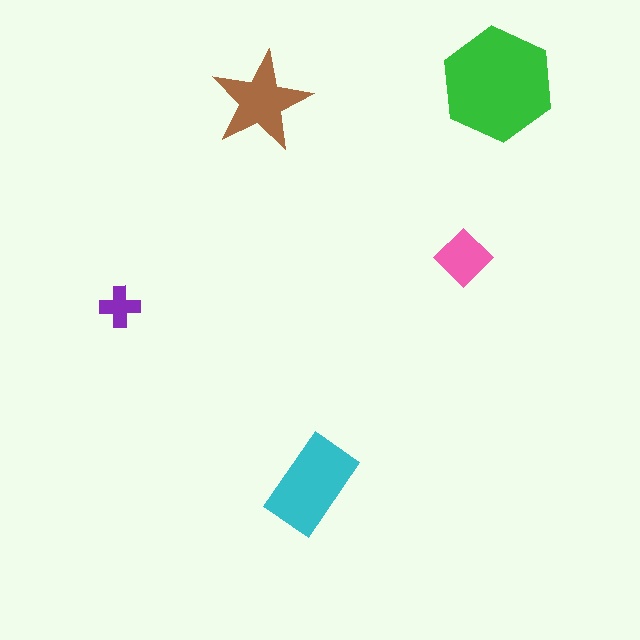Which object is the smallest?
The purple cross.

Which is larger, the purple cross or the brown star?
The brown star.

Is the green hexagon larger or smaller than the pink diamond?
Larger.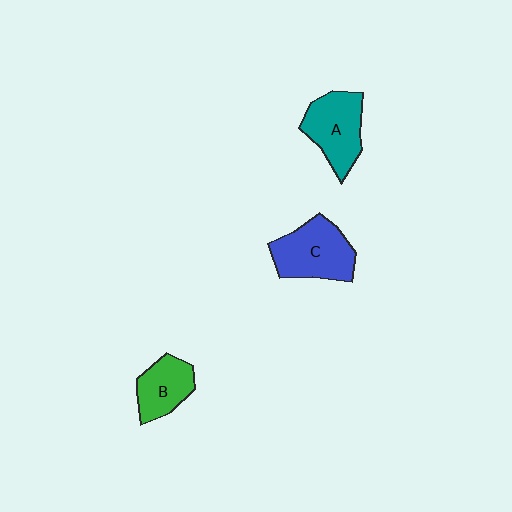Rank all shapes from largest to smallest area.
From largest to smallest: C (blue), A (teal), B (green).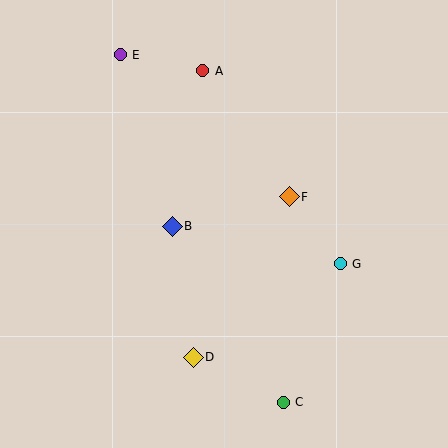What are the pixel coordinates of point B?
Point B is at (172, 226).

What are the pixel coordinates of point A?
Point A is at (203, 71).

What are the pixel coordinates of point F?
Point F is at (289, 197).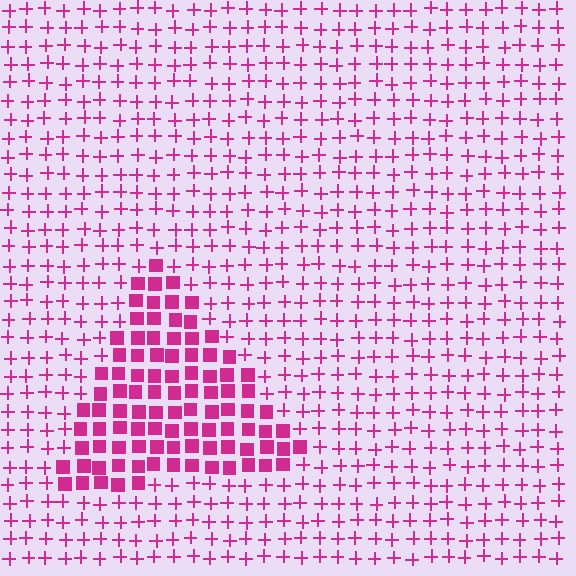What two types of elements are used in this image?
The image uses squares inside the triangle region and plus signs outside it.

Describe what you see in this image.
The image is filled with small magenta elements arranged in a uniform grid. A triangle-shaped region contains squares, while the surrounding area contains plus signs. The boundary is defined purely by the change in element shape.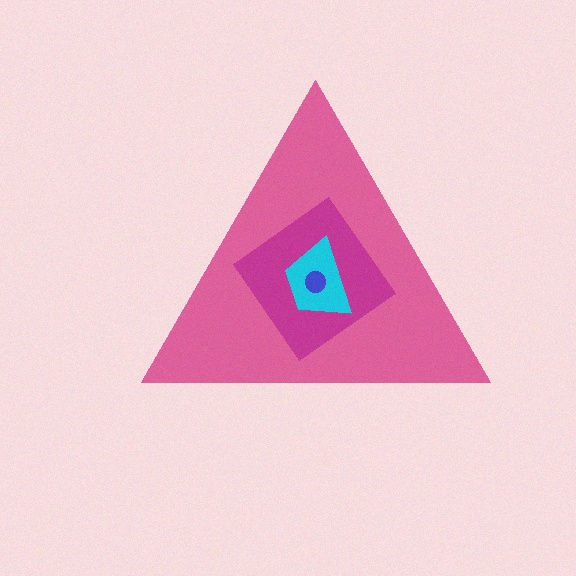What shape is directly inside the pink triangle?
The magenta diamond.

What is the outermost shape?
The pink triangle.